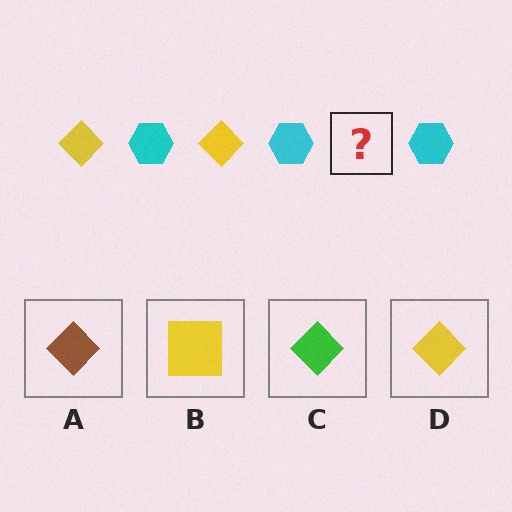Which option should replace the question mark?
Option D.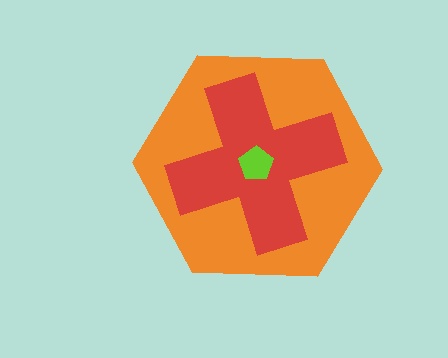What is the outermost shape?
The orange hexagon.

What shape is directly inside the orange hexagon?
The red cross.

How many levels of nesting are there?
3.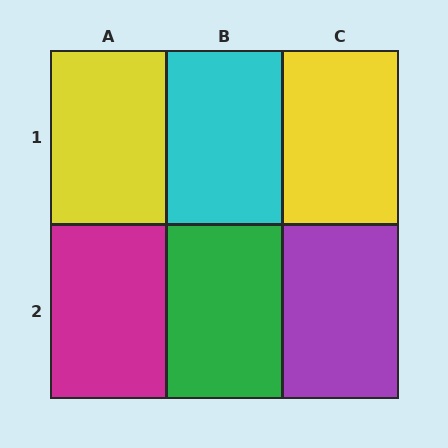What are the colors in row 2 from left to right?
Magenta, green, purple.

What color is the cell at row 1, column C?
Yellow.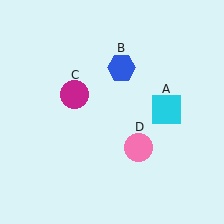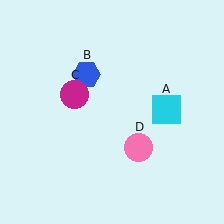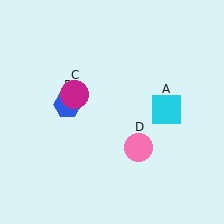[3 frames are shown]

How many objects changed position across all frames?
1 object changed position: blue hexagon (object B).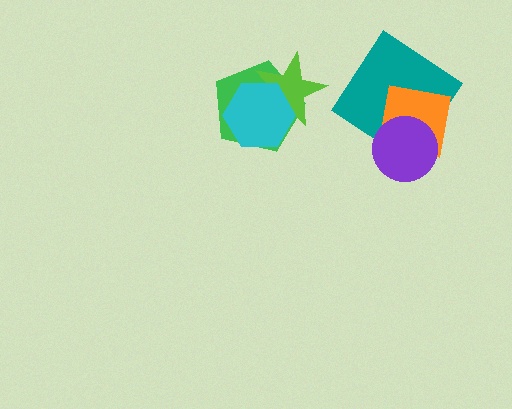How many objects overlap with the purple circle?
2 objects overlap with the purple circle.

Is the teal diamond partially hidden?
Yes, it is partially covered by another shape.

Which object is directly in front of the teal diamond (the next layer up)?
The orange square is directly in front of the teal diamond.